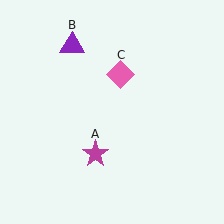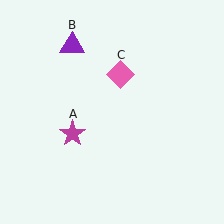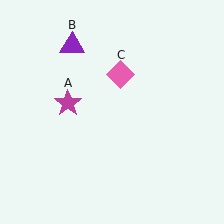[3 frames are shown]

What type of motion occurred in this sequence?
The magenta star (object A) rotated clockwise around the center of the scene.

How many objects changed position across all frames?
1 object changed position: magenta star (object A).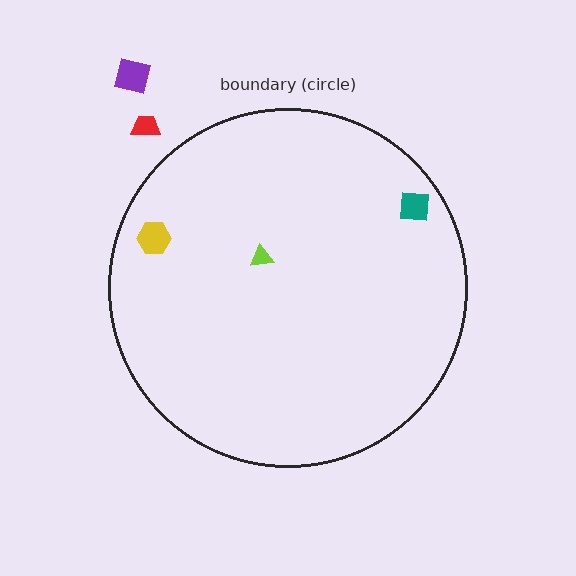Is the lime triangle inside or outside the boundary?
Inside.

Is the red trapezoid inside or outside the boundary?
Outside.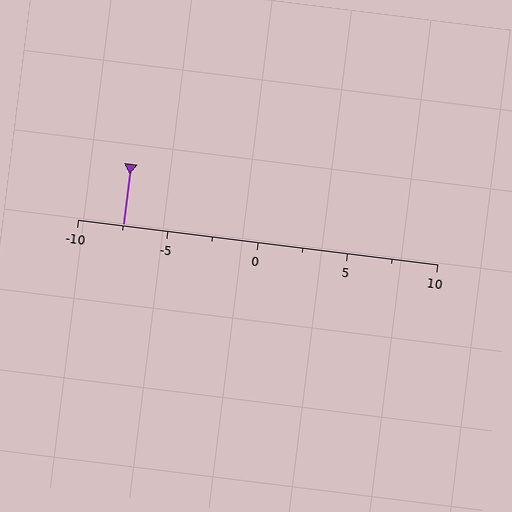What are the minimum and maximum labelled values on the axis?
The axis runs from -10 to 10.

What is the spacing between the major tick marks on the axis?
The major ticks are spaced 5 apart.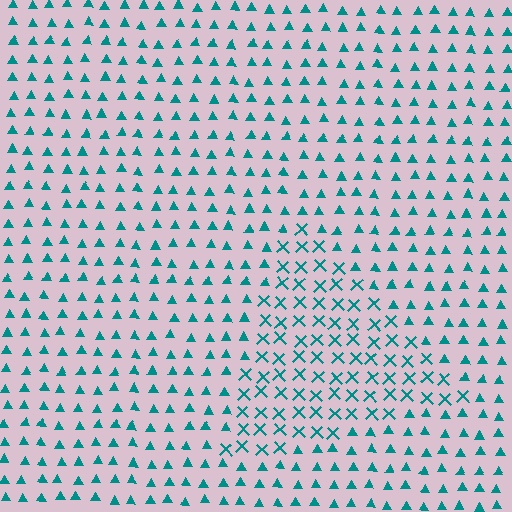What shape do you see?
I see a triangle.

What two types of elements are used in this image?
The image uses X marks inside the triangle region and triangles outside it.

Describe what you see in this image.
The image is filled with small teal elements arranged in a uniform grid. A triangle-shaped region contains X marks, while the surrounding area contains triangles. The boundary is defined purely by the change in element shape.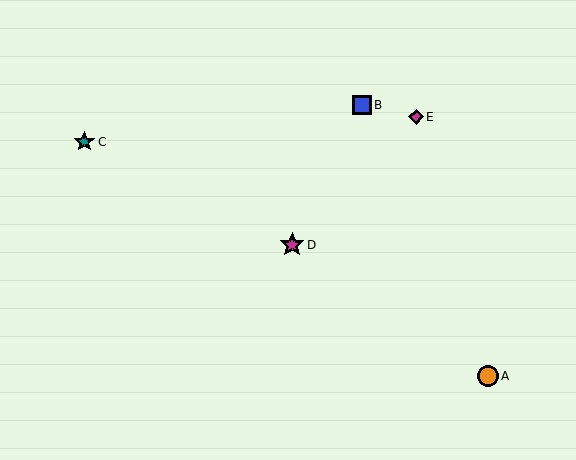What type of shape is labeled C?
Shape C is a teal star.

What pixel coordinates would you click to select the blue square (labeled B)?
Click at (362, 105) to select the blue square B.